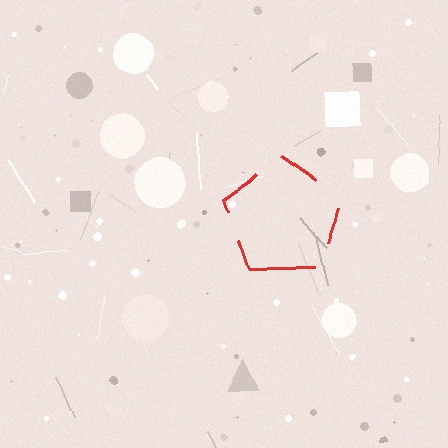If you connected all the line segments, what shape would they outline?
They would outline a pentagon.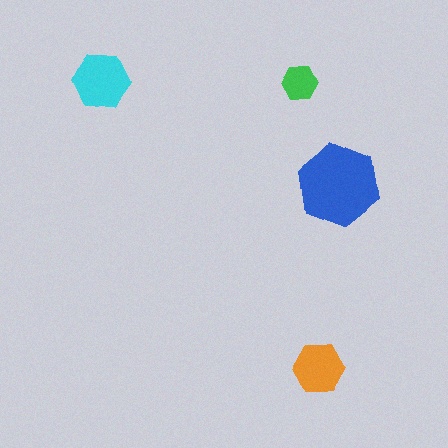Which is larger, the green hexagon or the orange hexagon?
The orange one.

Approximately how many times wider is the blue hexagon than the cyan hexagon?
About 1.5 times wider.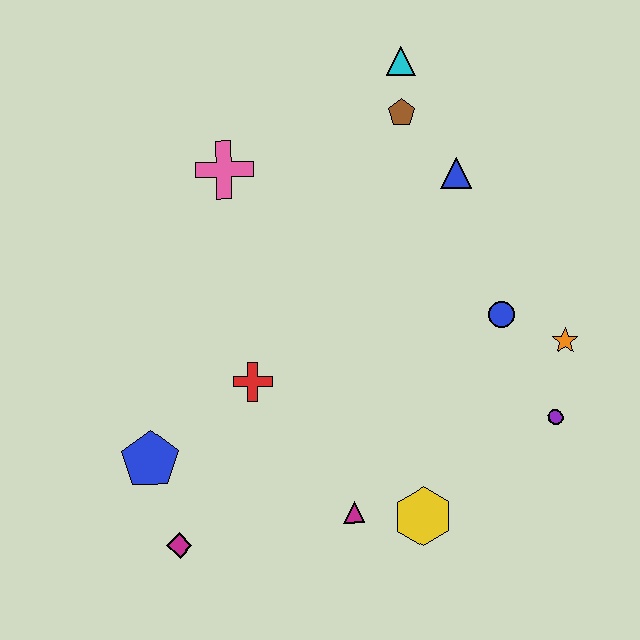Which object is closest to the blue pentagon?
The magenta diamond is closest to the blue pentagon.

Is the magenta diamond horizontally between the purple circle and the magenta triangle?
No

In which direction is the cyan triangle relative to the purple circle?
The cyan triangle is above the purple circle.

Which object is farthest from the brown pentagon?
The magenta diamond is farthest from the brown pentagon.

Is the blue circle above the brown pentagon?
No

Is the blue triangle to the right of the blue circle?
No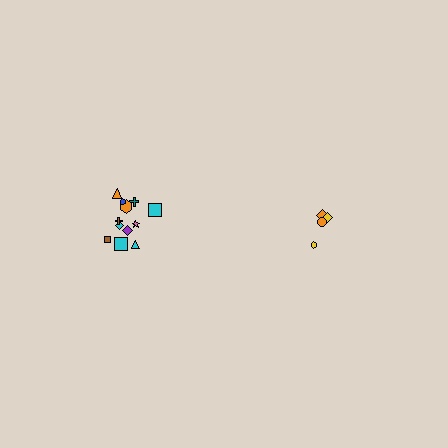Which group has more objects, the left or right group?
The left group.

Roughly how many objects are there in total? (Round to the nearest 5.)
Roughly 15 objects in total.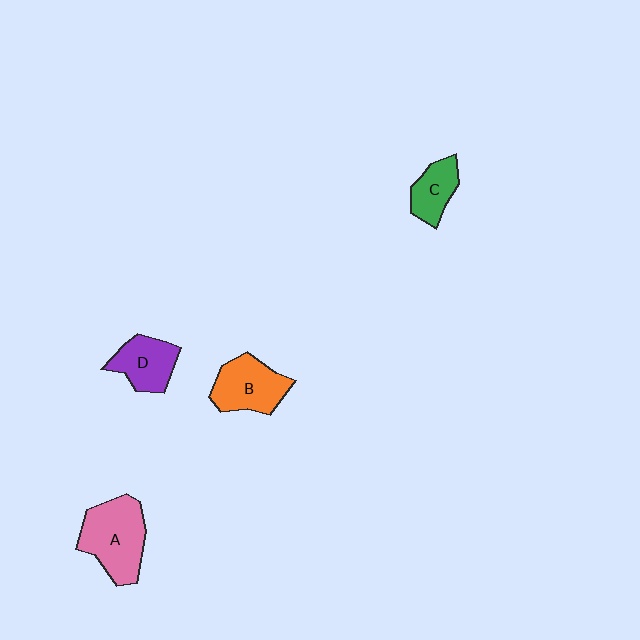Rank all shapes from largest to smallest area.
From largest to smallest: A (pink), B (orange), D (purple), C (green).